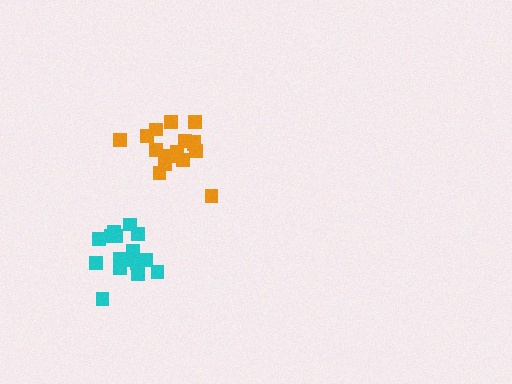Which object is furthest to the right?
The orange cluster is rightmost.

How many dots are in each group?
Group 1: 16 dots, Group 2: 17 dots (33 total).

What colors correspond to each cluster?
The clusters are colored: orange, cyan.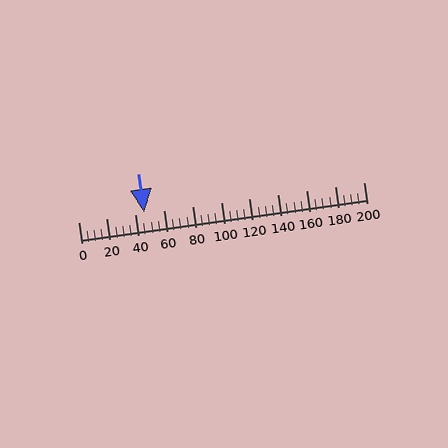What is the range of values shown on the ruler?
The ruler shows values from 0 to 200.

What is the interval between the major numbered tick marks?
The major tick marks are spaced 20 units apart.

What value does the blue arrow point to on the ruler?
The blue arrow points to approximately 46.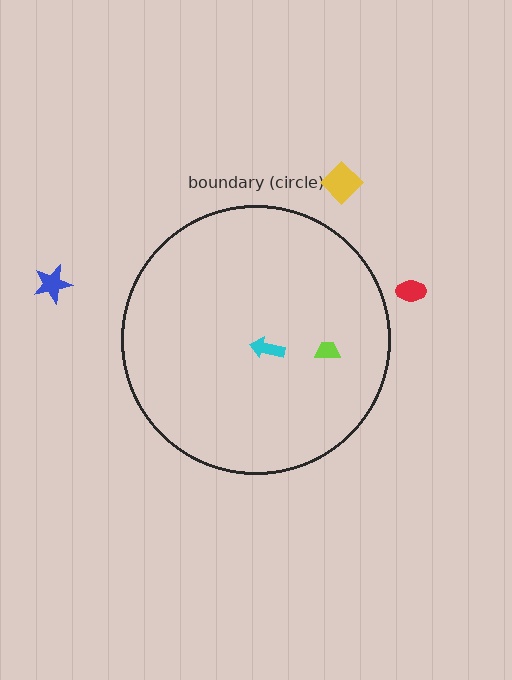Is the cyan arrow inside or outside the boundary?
Inside.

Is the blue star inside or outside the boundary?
Outside.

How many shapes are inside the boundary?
2 inside, 3 outside.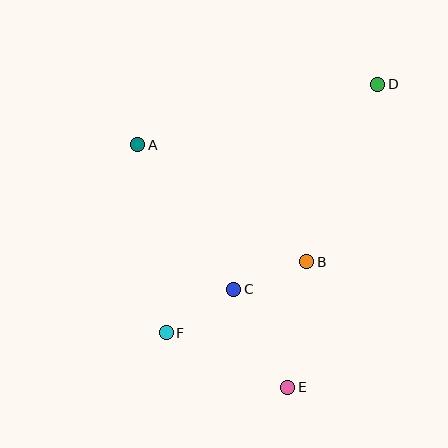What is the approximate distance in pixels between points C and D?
The distance between C and D is approximately 251 pixels.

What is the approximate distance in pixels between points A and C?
The distance between A and C is approximately 173 pixels.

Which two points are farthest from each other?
Points D and F are farthest from each other.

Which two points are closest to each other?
Points B and C are closest to each other.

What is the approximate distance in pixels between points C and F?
The distance between C and F is approximately 80 pixels.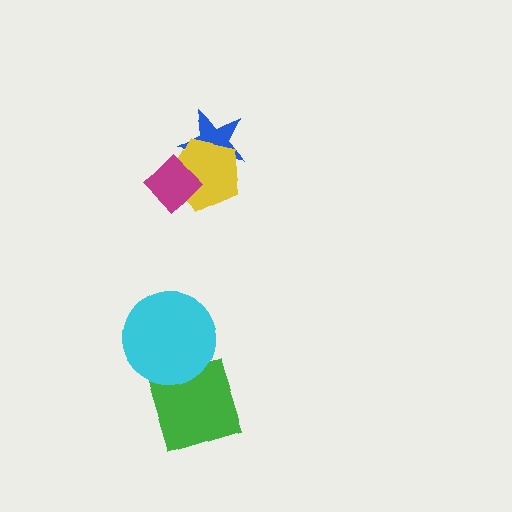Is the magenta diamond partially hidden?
No, no other shape covers it.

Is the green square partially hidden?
Yes, it is partially covered by another shape.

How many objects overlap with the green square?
1 object overlaps with the green square.